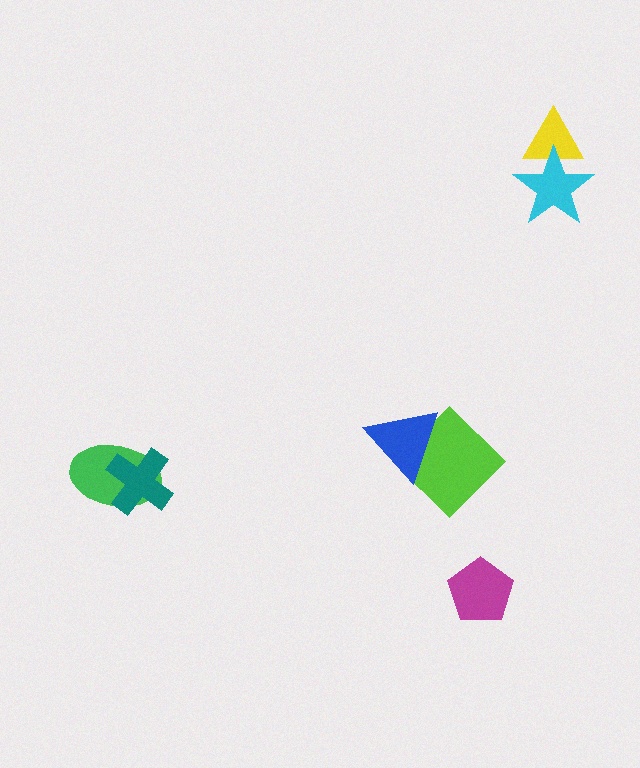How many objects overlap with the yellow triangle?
1 object overlaps with the yellow triangle.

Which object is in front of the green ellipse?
The teal cross is in front of the green ellipse.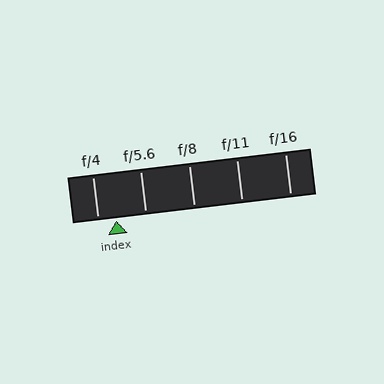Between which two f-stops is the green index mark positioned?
The index mark is between f/4 and f/5.6.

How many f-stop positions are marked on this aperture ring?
There are 5 f-stop positions marked.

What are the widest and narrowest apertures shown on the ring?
The widest aperture shown is f/4 and the narrowest is f/16.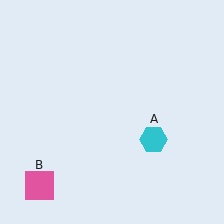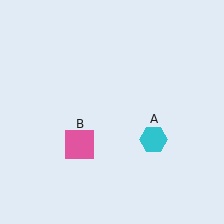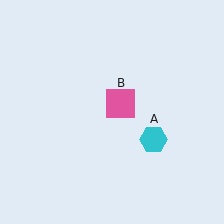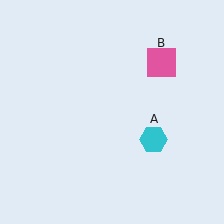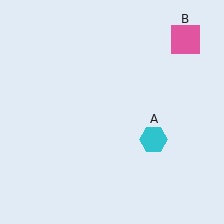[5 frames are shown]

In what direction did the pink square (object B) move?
The pink square (object B) moved up and to the right.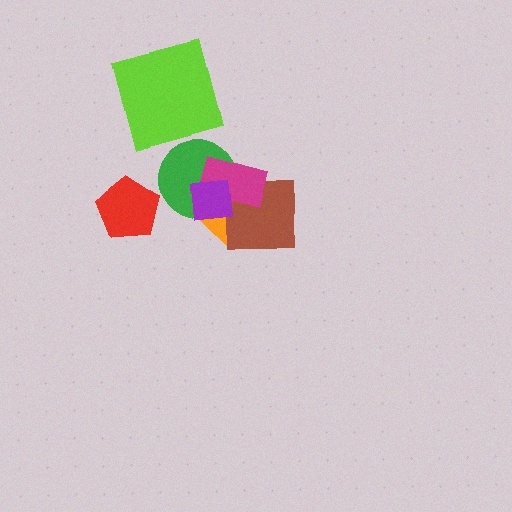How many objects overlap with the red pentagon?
0 objects overlap with the red pentagon.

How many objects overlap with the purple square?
4 objects overlap with the purple square.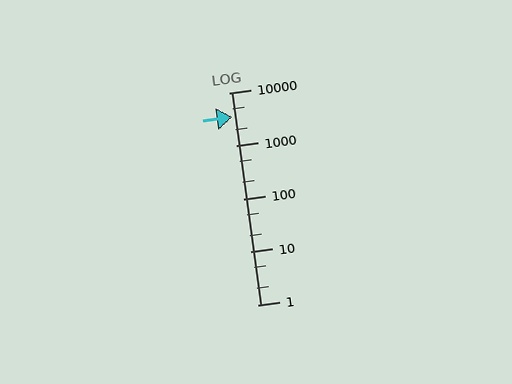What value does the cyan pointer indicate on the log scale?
The pointer indicates approximately 3500.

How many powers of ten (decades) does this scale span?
The scale spans 4 decades, from 1 to 10000.